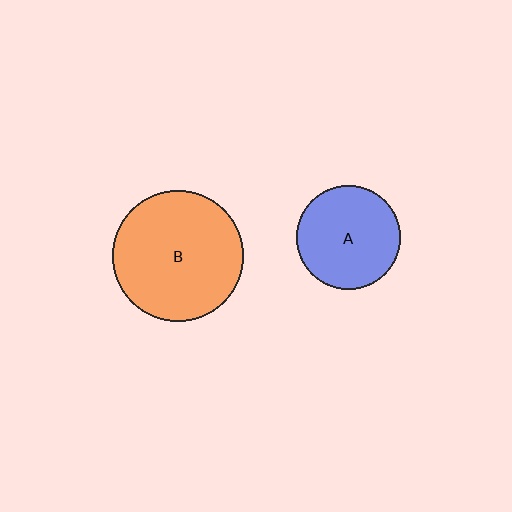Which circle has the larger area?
Circle B (orange).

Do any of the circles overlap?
No, none of the circles overlap.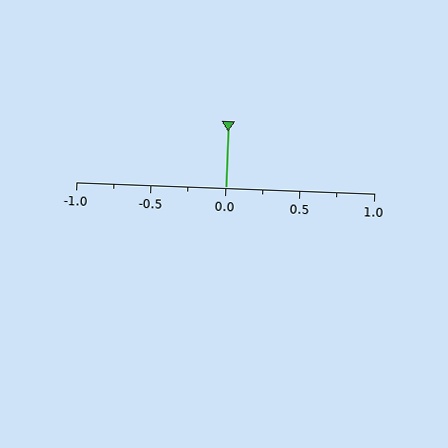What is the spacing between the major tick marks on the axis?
The major ticks are spaced 0.5 apart.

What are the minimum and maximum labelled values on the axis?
The axis runs from -1.0 to 1.0.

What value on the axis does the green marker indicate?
The marker indicates approximately 0.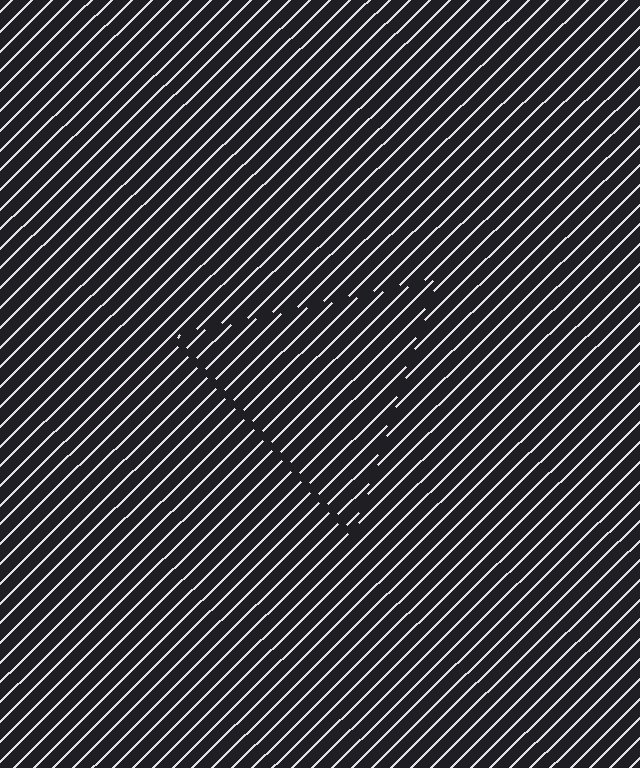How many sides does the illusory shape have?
3 sides — the line-ends trace a triangle.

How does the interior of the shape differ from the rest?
The interior of the shape contains the same grating, shifted by half a period — the contour is defined by the phase discontinuity where line-ends from the inner and outer gratings abut.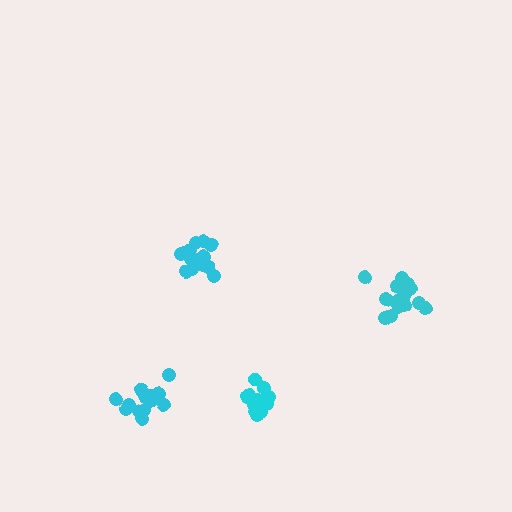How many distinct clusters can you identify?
There are 4 distinct clusters.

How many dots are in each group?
Group 1: 17 dots, Group 2: 14 dots, Group 3: 16 dots, Group 4: 16 dots (63 total).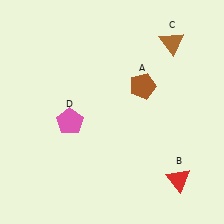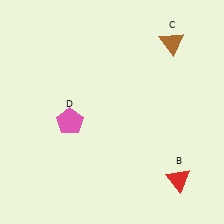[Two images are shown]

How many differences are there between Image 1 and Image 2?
There is 1 difference between the two images.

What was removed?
The brown pentagon (A) was removed in Image 2.